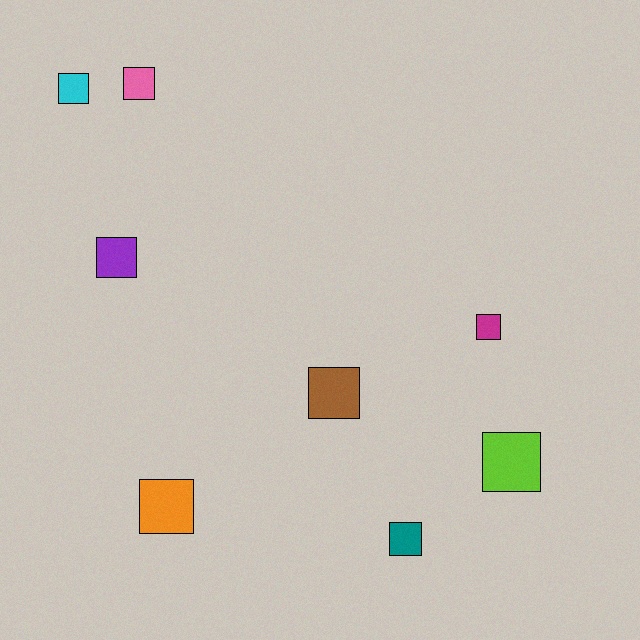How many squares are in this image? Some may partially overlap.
There are 8 squares.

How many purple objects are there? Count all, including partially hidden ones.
There is 1 purple object.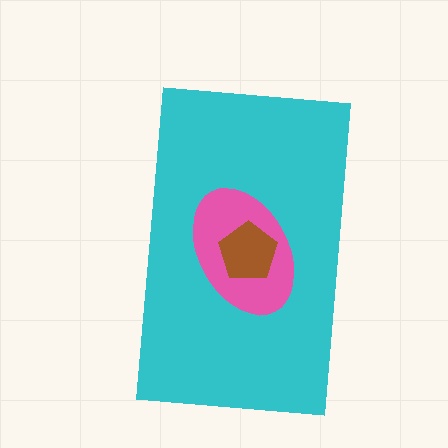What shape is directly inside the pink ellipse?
The brown pentagon.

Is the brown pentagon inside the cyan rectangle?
Yes.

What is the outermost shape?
The cyan rectangle.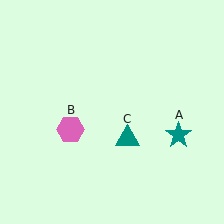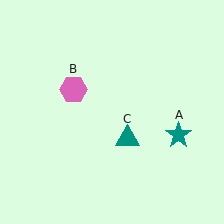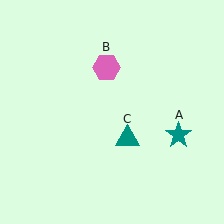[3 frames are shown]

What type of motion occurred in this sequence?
The pink hexagon (object B) rotated clockwise around the center of the scene.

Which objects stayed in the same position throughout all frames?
Teal star (object A) and teal triangle (object C) remained stationary.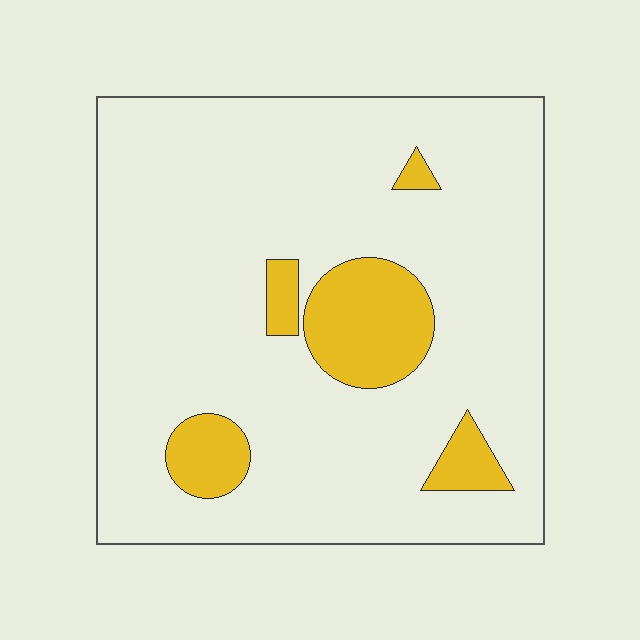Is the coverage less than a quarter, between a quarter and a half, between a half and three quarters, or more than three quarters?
Less than a quarter.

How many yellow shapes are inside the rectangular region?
5.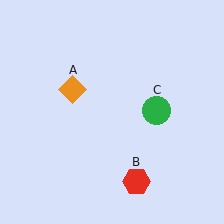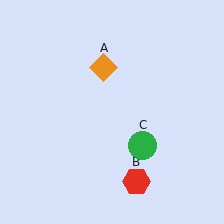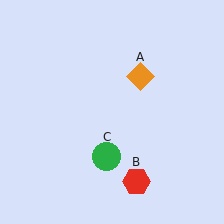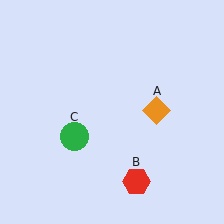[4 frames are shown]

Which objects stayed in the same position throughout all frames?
Red hexagon (object B) remained stationary.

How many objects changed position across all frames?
2 objects changed position: orange diamond (object A), green circle (object C).